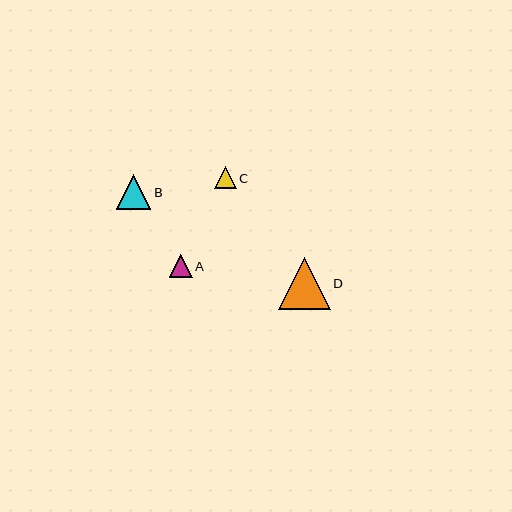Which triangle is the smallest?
Triangle C is the smallest with a size of approximately 22 pixels.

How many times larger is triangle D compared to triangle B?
Triangle D is approximately 1.5 times the size of triangle B.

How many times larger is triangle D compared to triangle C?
Triangle D is approximately 2.3 times the size of triangle C.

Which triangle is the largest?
Triangle D is the largest with a size of approximately 52 pixels.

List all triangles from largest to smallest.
From largest to smallest: D, B, A, C.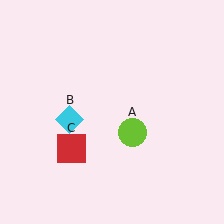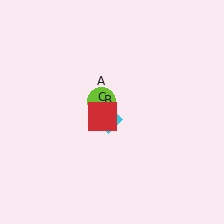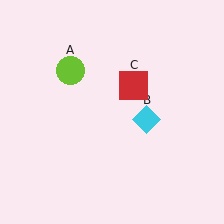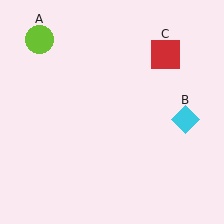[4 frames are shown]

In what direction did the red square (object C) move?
The red square (object C) moved up and to the right.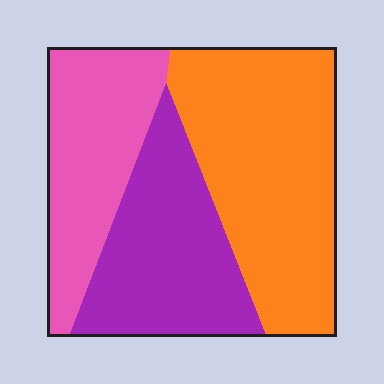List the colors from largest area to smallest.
From largest to smallest: orange, purple, pink.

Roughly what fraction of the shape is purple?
Purple takes up between a sixth and a third of the shape.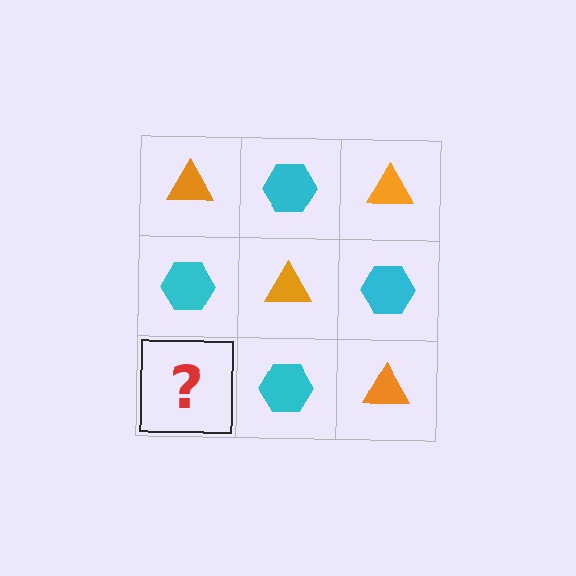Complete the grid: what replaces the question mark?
The question mark should be replaced with an orange triangle.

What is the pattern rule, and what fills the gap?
The rule is that it alternates orange triangle and cyan hexagon in a checkerboard pattern. The gap should be filled with an orange triangle.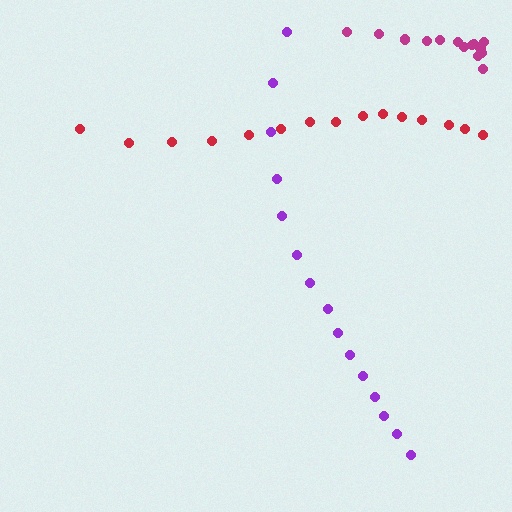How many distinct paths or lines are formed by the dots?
There are 3 distinct paths.